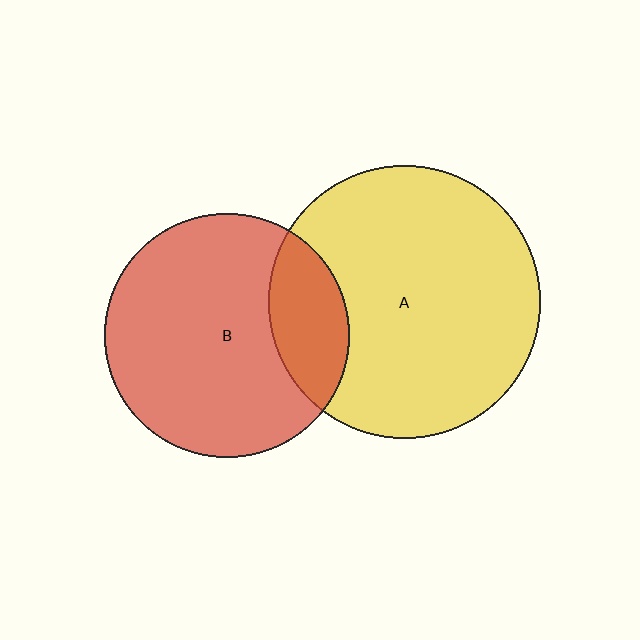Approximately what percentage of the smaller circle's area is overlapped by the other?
Approximately 20%.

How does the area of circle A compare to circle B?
Approximately 1.2 times.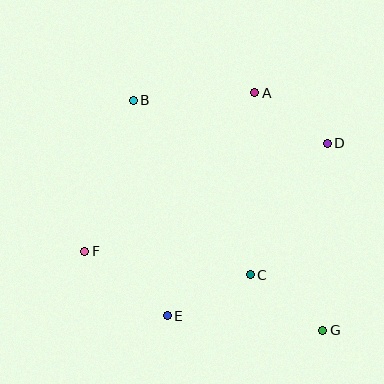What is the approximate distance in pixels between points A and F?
The distance between A and F is approximately 232 pixels.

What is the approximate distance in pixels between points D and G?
The distance between D and G is approximately 187 pixels.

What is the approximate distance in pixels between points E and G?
The distance between E and G is approximately 156 pixels.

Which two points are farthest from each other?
Points B and G are farthest from each other.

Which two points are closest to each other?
Points A and D are closest to each other.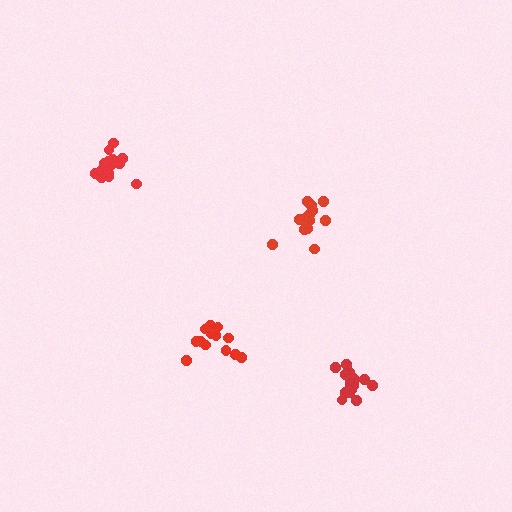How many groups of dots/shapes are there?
There are 4 groups.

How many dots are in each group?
Group 1: 16 dots, Group 2: 17 dots, Group 3: 13 dots, Group 4: 15 dots (61 total).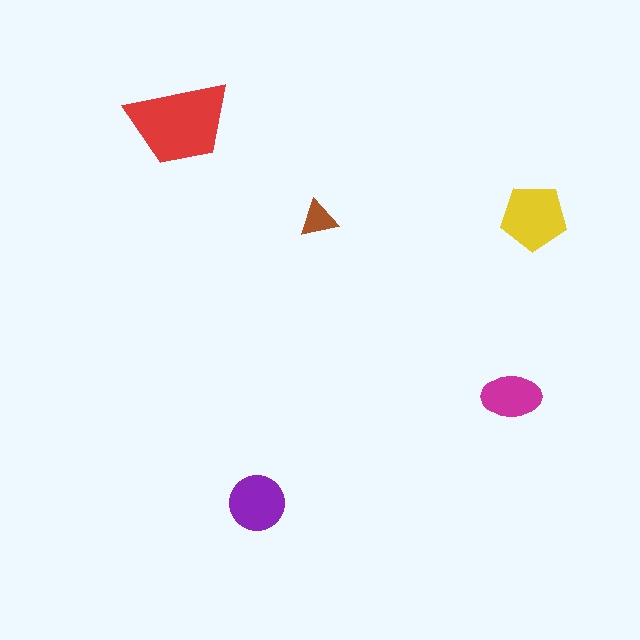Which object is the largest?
The red trapezoid.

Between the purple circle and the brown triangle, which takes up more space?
The purple circle.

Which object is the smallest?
The brown triangle.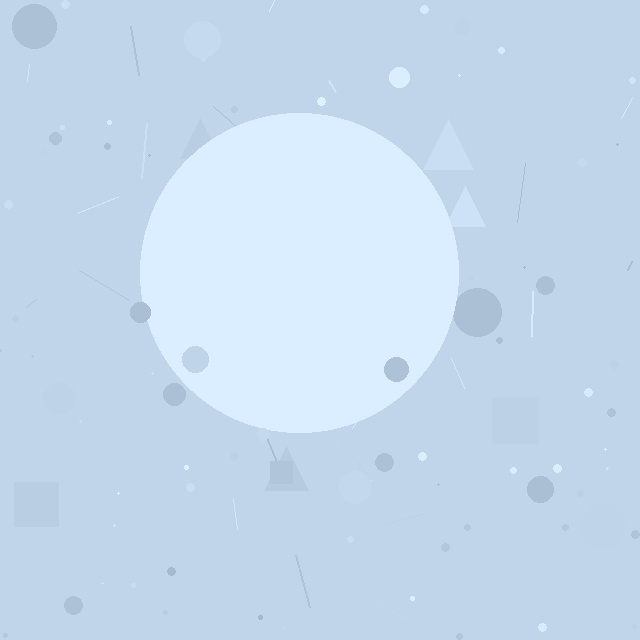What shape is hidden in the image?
A circle is hidden in the image.